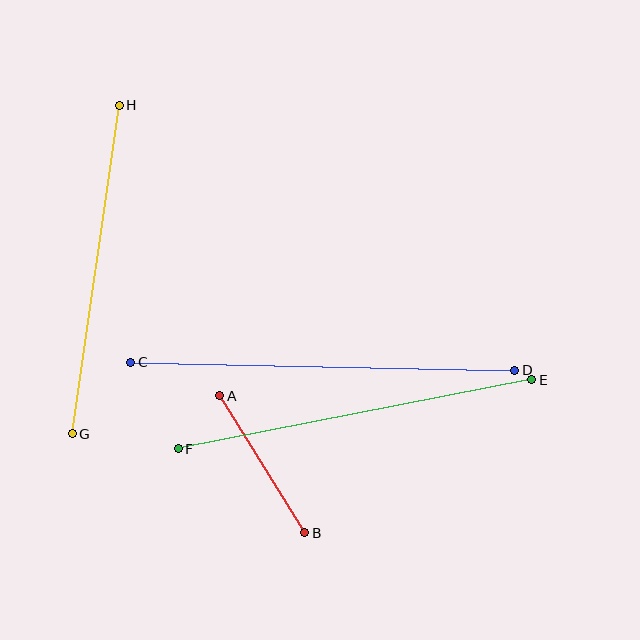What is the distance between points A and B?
The distance is approximately 161 pixels.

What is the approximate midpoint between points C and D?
The midpoint is at approximately (323, 366) pixels.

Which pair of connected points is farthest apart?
Points C and D are farthest apart.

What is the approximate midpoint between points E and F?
The midpoint is at approximately (355, 414) pixels.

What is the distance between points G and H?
The distance is approximately 332 pixels.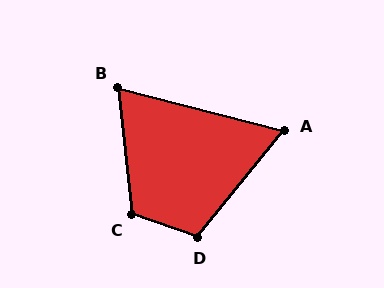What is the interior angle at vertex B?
Approximately 69 degrees (acute).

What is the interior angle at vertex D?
Approximately 111 degrees (obtuse).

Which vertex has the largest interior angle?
C, at approximately 115 degrees.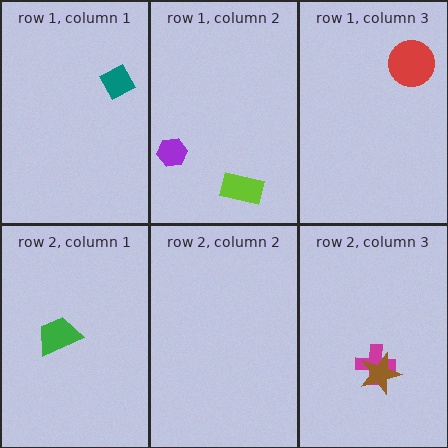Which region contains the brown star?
The row 2, column 3 region.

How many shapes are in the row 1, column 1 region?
1.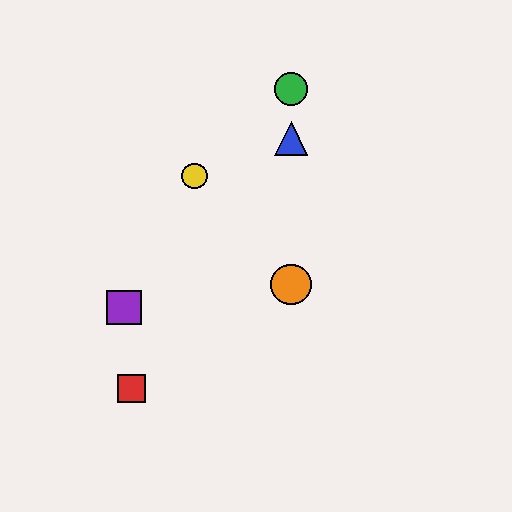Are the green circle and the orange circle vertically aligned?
Yes, both are at x≈291.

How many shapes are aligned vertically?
3 shapes (the blue triangle, the green circle, the orange circle) are aligned vertically.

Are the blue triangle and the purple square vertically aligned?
No, the blue triangle is at x≈291 and the purple square is at x≈124.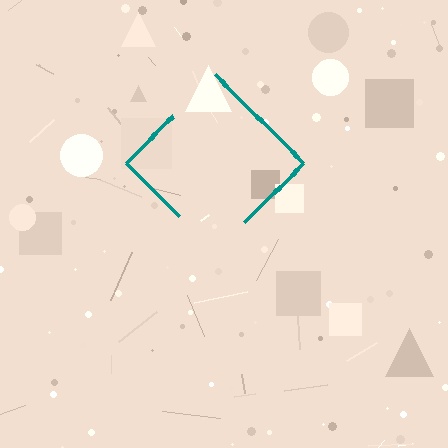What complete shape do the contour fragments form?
The contour fragments form a diamond.